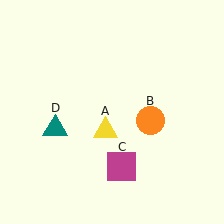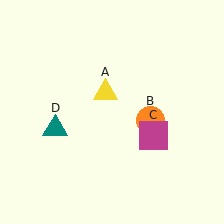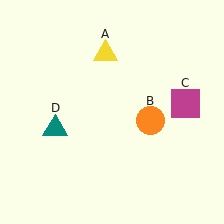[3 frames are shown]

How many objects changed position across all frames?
2 objects changed position: yellow triangle (object A), magenta square (object C).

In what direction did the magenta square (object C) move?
The magenta square (object C) moved up and to the right.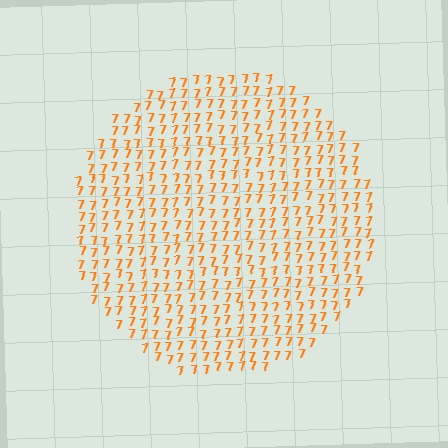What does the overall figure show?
The overall figure shows a circle.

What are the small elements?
The small elements are digit 7's.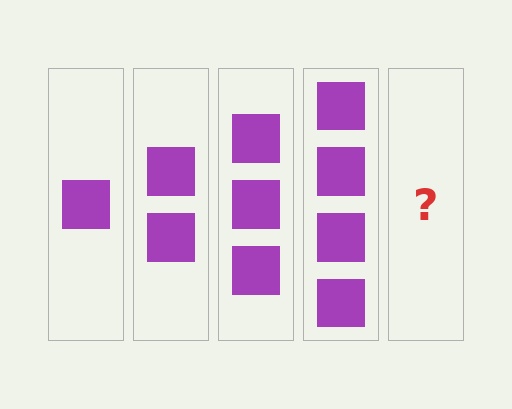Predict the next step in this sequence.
The next step is 5 squares.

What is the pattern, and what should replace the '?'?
The pattern is that each step adds one more square. The '?' should be 5 squares.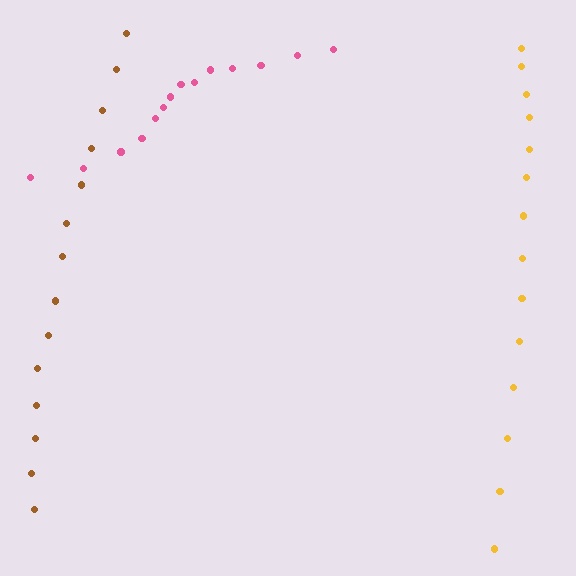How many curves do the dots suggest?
There are 3 distinct paths.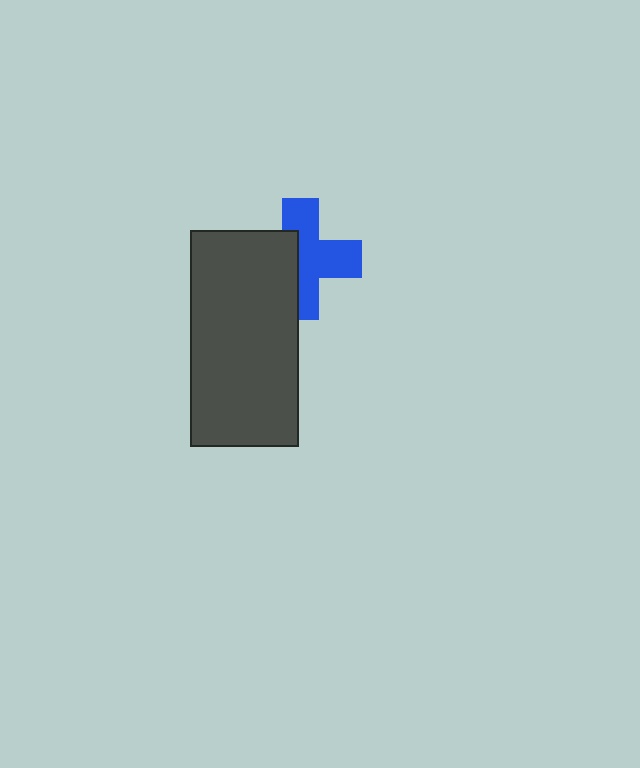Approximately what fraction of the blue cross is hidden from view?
Roughly 41% of the blue cross is hidden behind the dark gray rectangle.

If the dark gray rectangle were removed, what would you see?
You would see the complete blue cross.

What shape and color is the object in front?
The object in front is a dark gray rectangle.